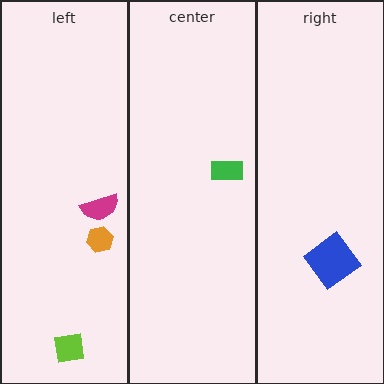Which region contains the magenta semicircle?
The left region.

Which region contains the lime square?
The left region.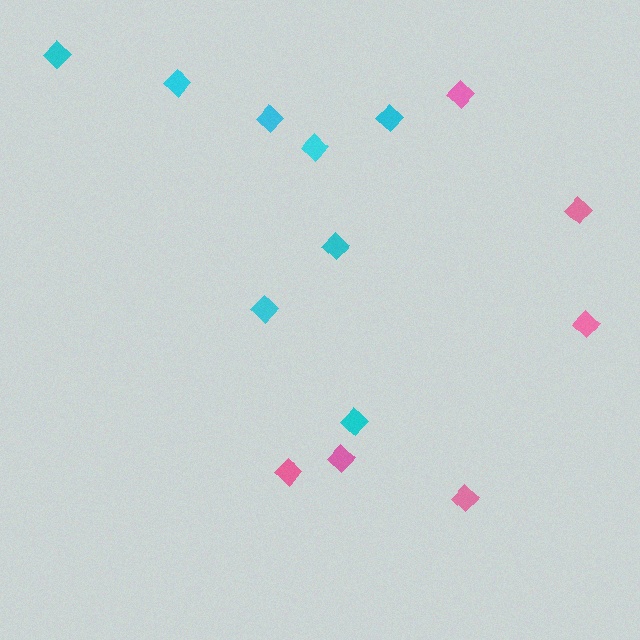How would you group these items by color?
There are 2 groups: one group of cyan diamonds (8) and one group of pink diamonds (6).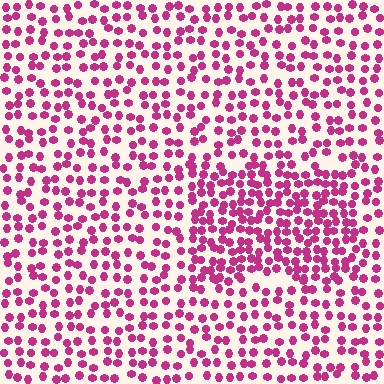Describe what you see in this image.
The image contains small magenta elements arranged at two different densities. A rectangle-shaped region is visible where the elements are more densely packed than the surrounding area.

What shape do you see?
I see a rectangle.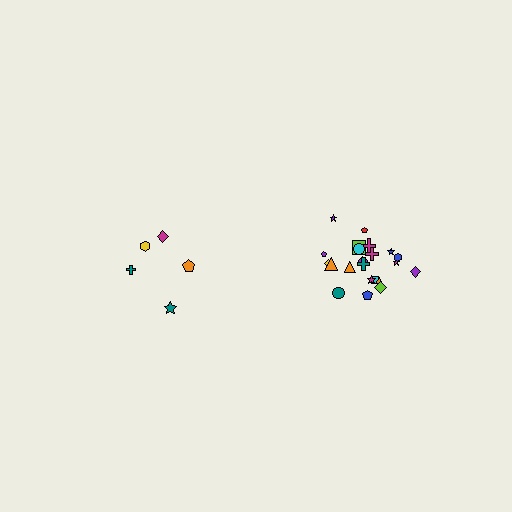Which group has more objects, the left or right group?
The right group.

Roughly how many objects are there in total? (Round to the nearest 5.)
Roughly 25 objects in total.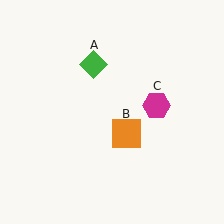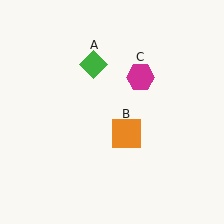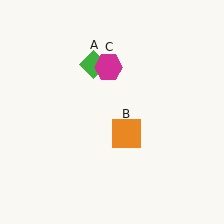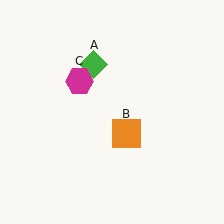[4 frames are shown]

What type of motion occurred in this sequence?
The magenta hexagon (object C) rotated counterclockwise around the center of the scene.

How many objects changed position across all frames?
1 object changed position: magenta hexagon (object C).